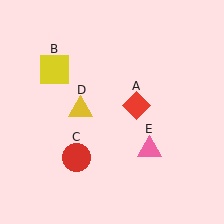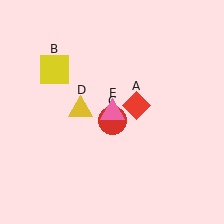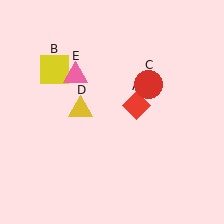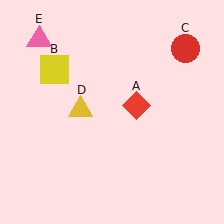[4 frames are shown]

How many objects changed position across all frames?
2 objects changed position: red circle (object C), pink triangle (object E).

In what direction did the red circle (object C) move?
The red circle (object C) moved up and to the right.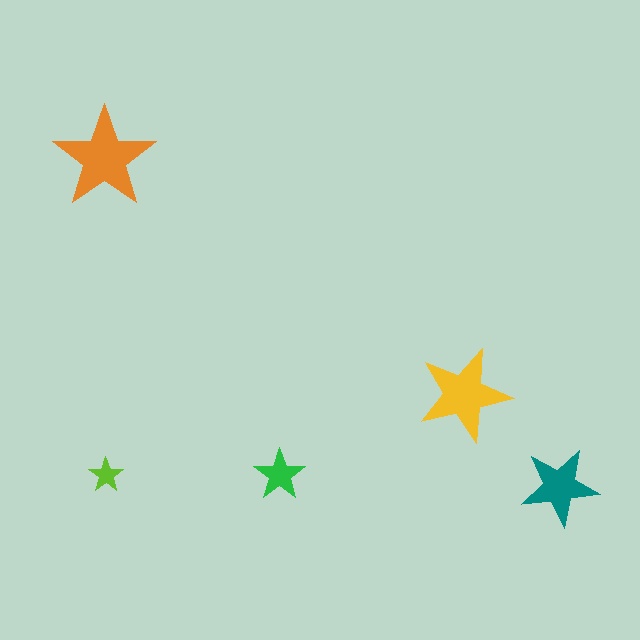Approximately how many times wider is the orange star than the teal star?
About 1.5 times wider.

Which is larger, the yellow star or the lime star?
The yellow one.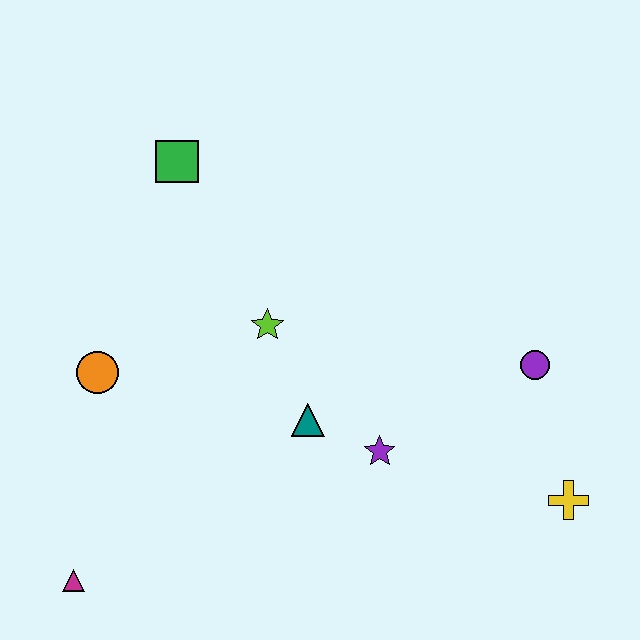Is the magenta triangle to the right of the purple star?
No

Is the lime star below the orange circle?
No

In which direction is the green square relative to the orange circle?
The green square is above the orange circle.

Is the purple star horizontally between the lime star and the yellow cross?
Yes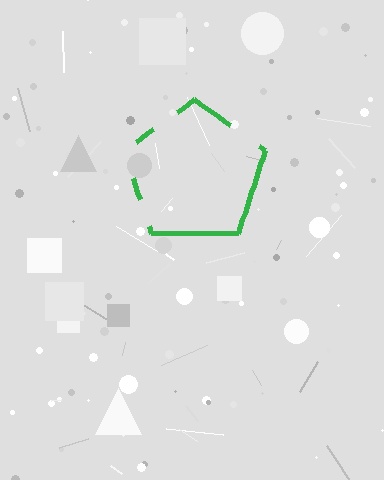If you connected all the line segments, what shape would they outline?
They would outline a pentagon.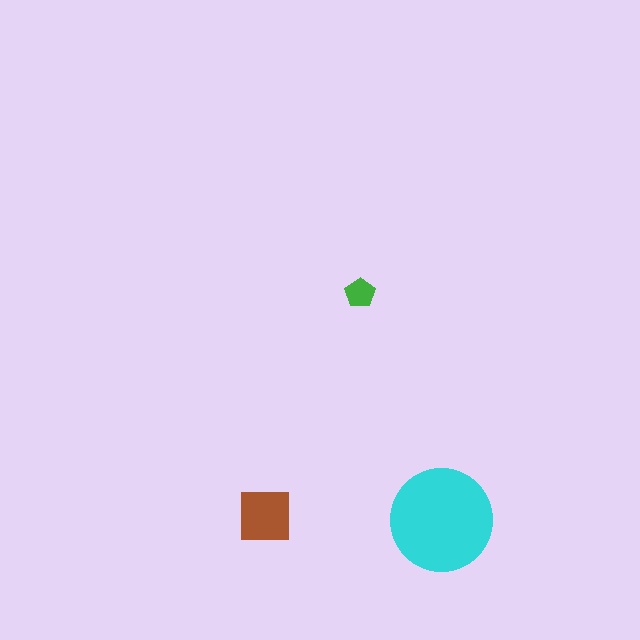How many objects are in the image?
There are 3 objects in the image.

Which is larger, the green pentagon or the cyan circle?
The cyan circle.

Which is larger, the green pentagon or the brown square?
The brown square.